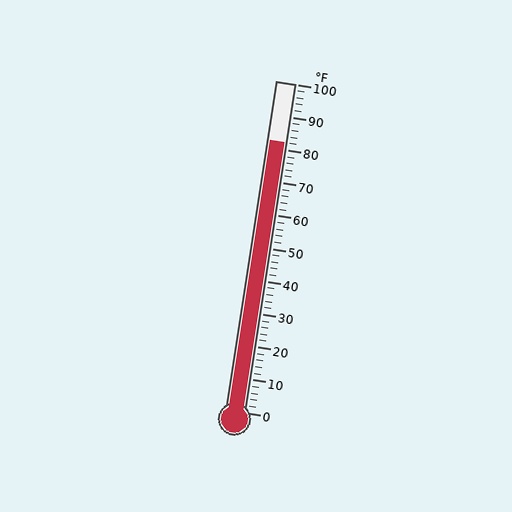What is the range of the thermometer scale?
The thermometer scale ranges from 0°F to 100°F.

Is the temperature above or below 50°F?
The temperature is above 50°F.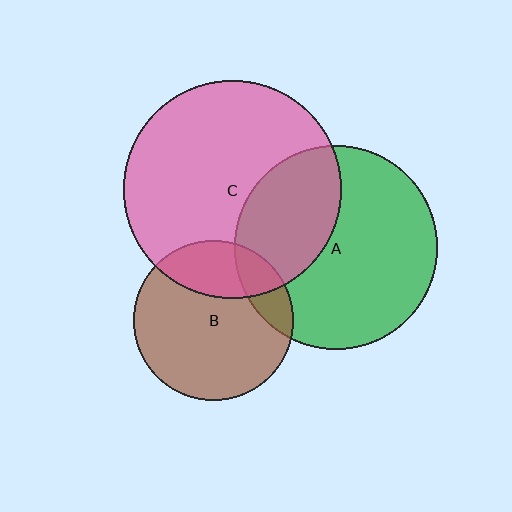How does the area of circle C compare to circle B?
Approximately 1.8 times.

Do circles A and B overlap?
Yes.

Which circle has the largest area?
Circle C (pink).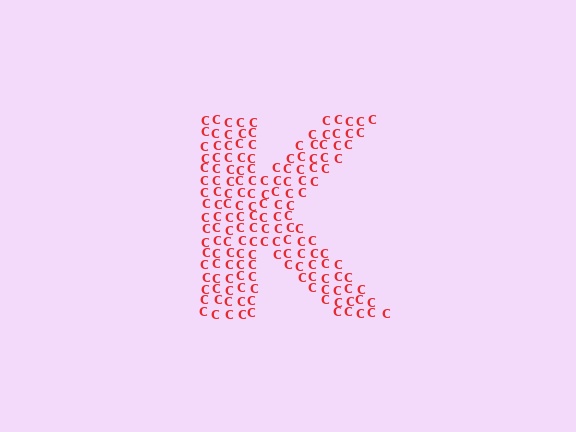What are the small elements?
The small elements are letter C's.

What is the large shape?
The large shape is the letter K.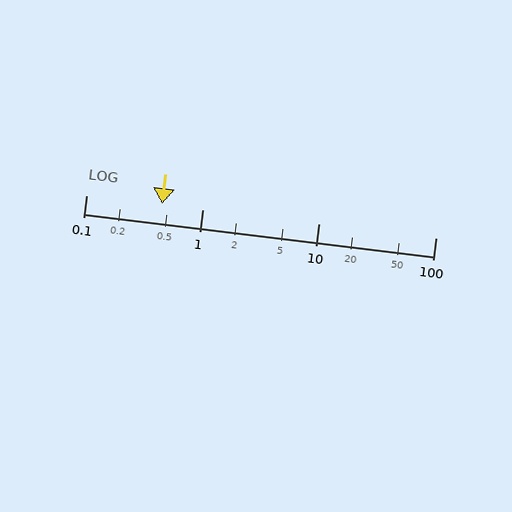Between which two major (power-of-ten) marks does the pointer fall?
The pointer is between 0.1 and 1.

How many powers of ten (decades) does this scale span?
The scale spans 3 decades, from 0.1 to 100.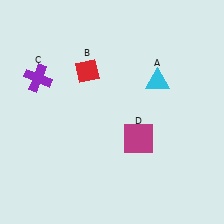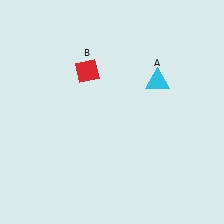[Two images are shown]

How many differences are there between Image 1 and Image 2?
There are 2 differences between the two images.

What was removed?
The magenta square (D), the purple cross (C) were removed in Image 2.